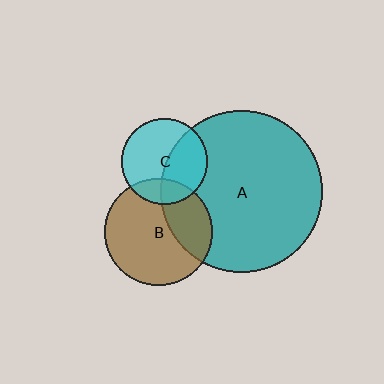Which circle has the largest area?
Circle A (teal).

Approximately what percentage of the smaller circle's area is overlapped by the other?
Approximately 40%.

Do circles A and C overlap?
Yes.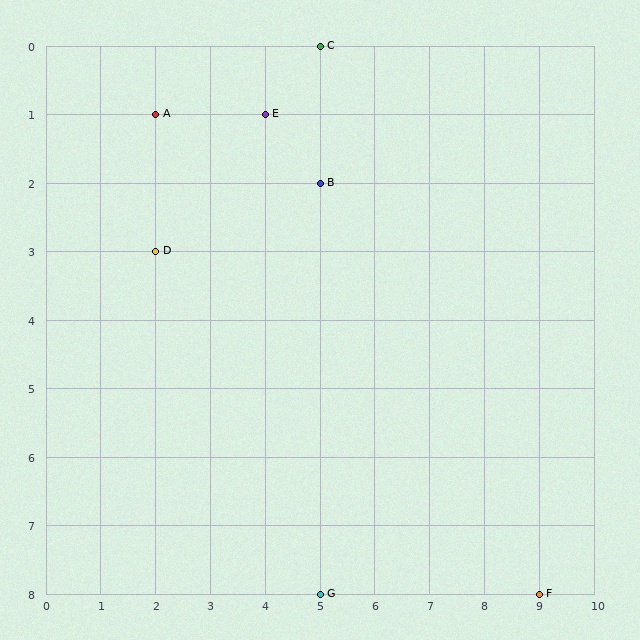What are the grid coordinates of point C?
Point C is at grid coordinates (5, 0).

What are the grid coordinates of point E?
Point E is at grid coordinates (4, 1).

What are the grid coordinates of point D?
Point D is at grid coordinates (2, 3).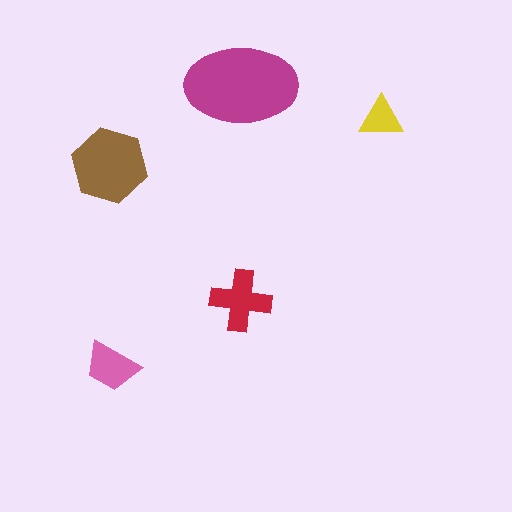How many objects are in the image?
There are 5 objects in the image.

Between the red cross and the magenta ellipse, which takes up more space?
The magenta ellipse.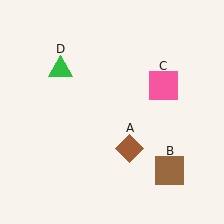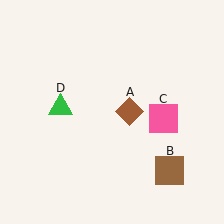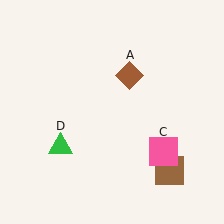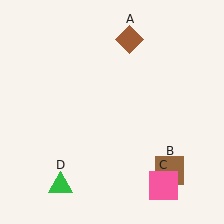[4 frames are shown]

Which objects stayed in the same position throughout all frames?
Brown square (object B) remained stationary.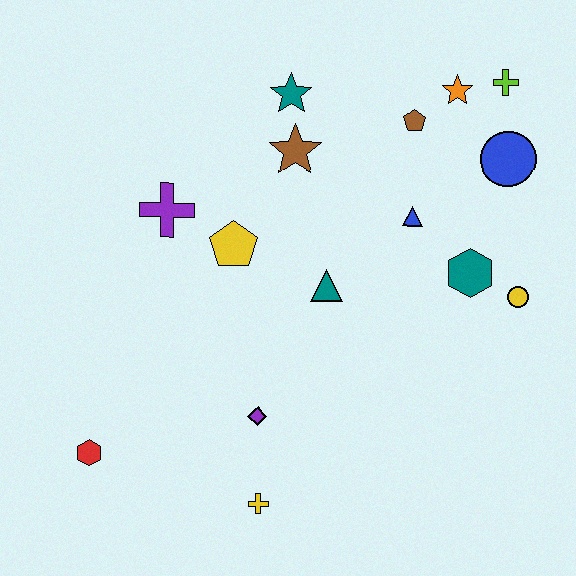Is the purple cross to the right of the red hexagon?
Yes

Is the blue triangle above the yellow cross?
Yes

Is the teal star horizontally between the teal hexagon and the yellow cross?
Yes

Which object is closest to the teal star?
The brown star is closest to the teal star.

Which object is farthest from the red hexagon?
The lime cross is farthest from the red hexagon.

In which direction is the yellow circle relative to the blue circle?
The yellow circle is below the blue circle.